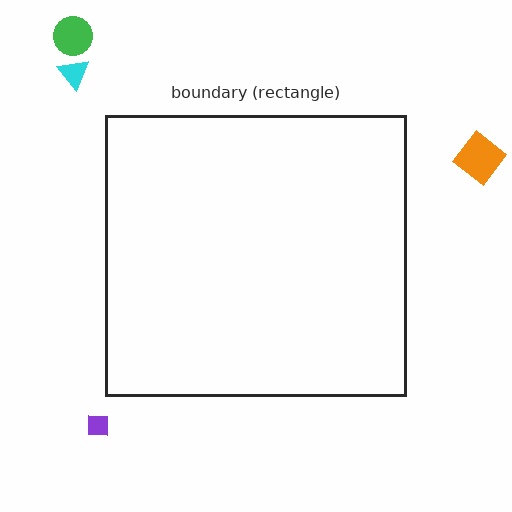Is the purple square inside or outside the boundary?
Outside.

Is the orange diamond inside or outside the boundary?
Outside.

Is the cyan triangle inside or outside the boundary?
Outside.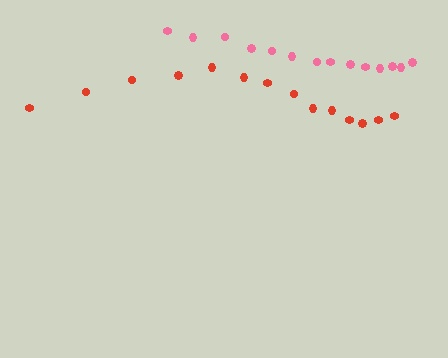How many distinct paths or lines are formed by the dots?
There are 2 distinct paths.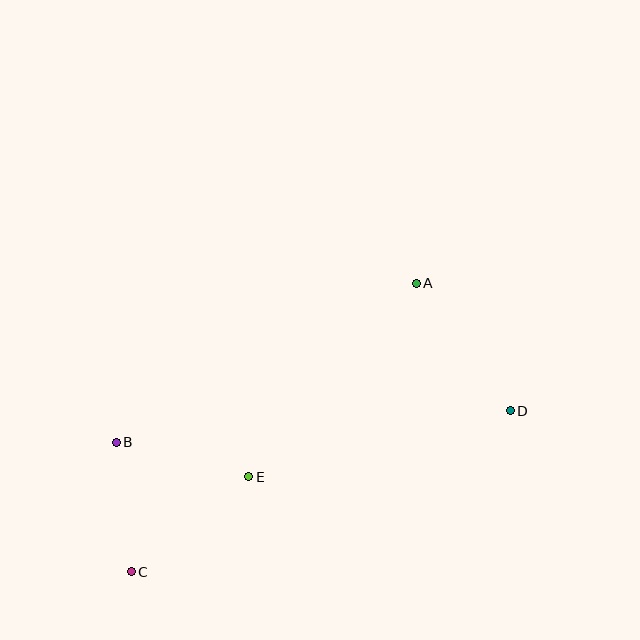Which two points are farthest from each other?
Points C and D are farthest from each other.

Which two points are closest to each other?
Points B and C are closest to each other.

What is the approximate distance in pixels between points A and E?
The distance between A and E is approximately 256 pixels.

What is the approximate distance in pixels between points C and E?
The distance between C and E is approximately 151 pixels.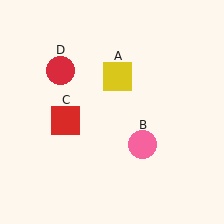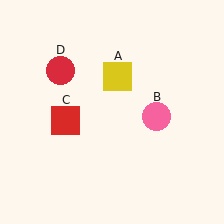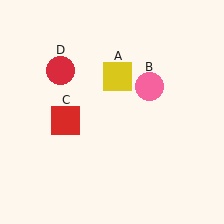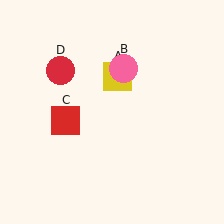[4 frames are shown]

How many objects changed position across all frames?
1 object changed position: pink circle (object B).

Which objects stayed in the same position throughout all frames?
Yellow square (object A) and red square (object C) and red circle (object D) remained stationary.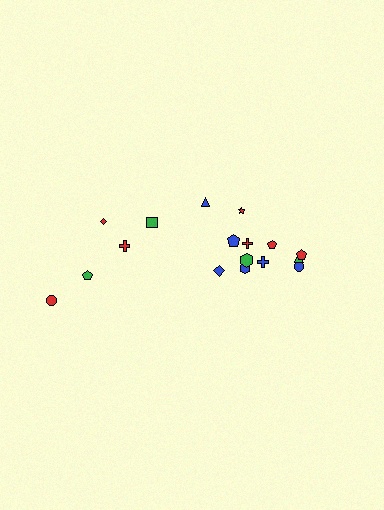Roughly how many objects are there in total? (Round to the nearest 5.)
Roughly 15 objects in total.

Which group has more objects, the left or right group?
The right group.